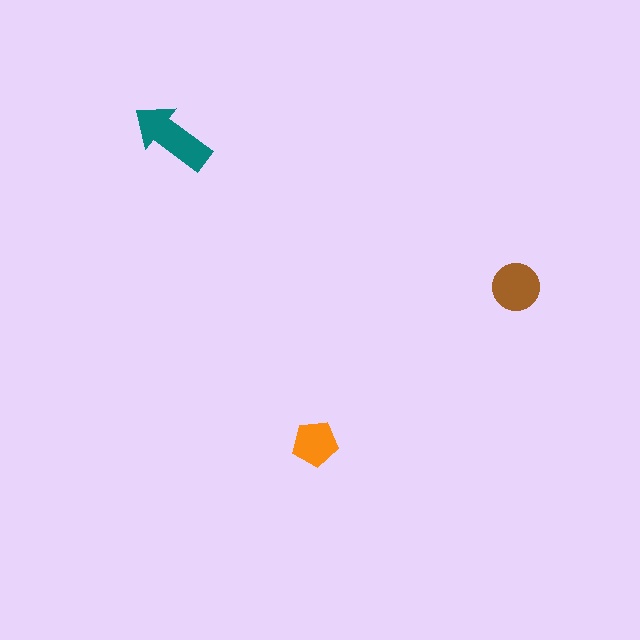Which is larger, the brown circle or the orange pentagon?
The brown circle.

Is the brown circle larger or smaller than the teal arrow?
Smaller.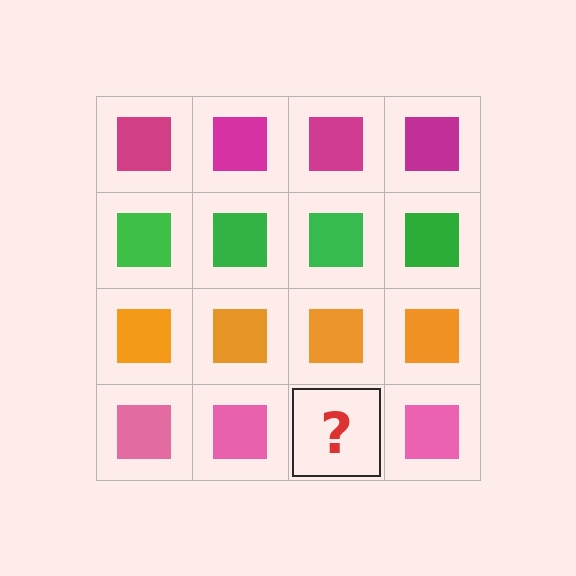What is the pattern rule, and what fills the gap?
The rule is that each row has a consistent color. The gap should be filled with a pink square.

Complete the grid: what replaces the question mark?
The question mark should be replaced with a pink square.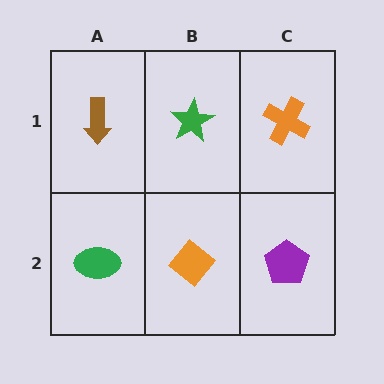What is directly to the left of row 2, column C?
An orange diamond.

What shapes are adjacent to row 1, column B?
An orange diamond (row 2, column B), a brown arrow (row 1, column A), an orange cross (row 1, column C).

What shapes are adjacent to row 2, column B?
A green star (row 1, column B), a green ellipse (row 2, column A), a purple pentagon (row 2, column C).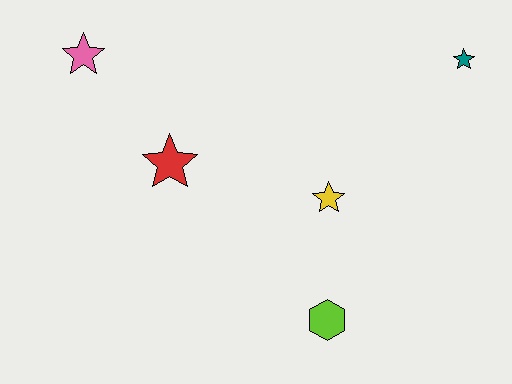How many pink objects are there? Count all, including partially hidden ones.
There is 1 pink object.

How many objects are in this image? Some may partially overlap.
There are 5 objects.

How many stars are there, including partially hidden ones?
There are 4 stars.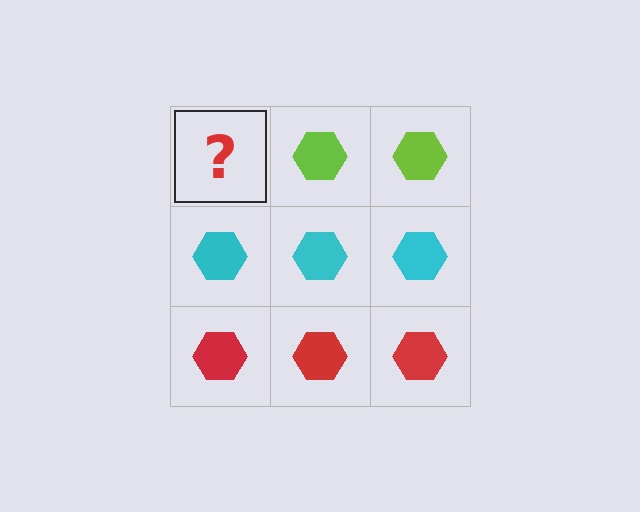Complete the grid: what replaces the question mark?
The question mark should be replaced with a lime hexagon.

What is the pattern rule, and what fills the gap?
The rule is that each row has a consistent color. The gap should be filled with a lime hexagon.